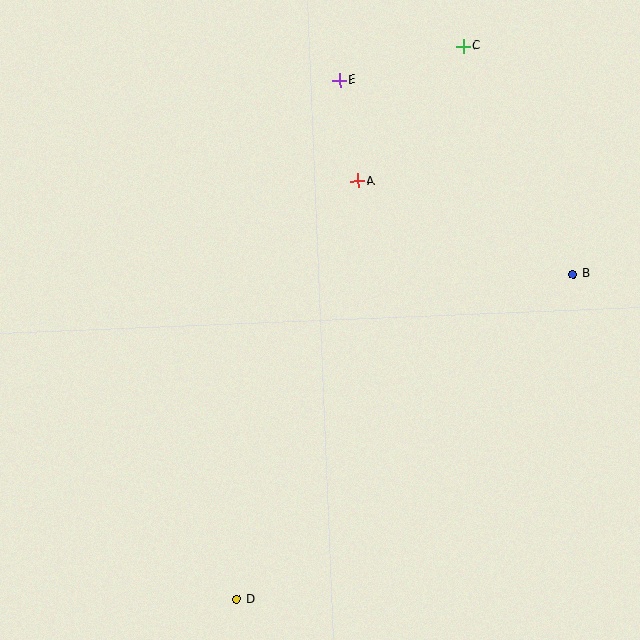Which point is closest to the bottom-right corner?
Point B is closest to the bottom-right corner.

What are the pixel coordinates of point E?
Point E is at (340, 80).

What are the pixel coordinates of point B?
Point B is at (573, 274).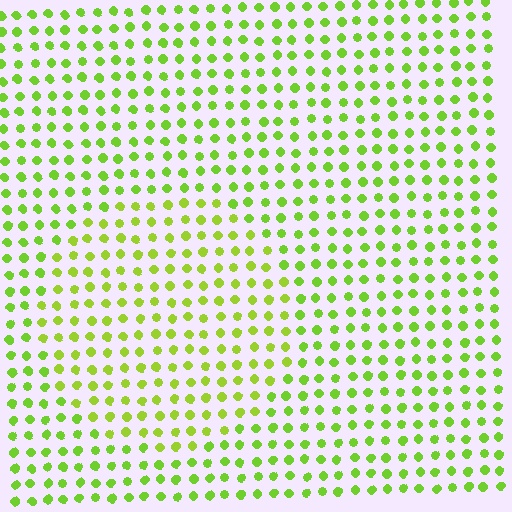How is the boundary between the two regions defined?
The boundary is defined purely by a slight shift in hue (about 15 degrees). Spacing, size, and orientation are identical on both sides.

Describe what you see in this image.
The image is filled with small lime elements in a uniform arrangement. A circle-shaped region is visible where the elements are tinted to a slightly different hue, forming a subtle color boundary.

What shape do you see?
I see a circle.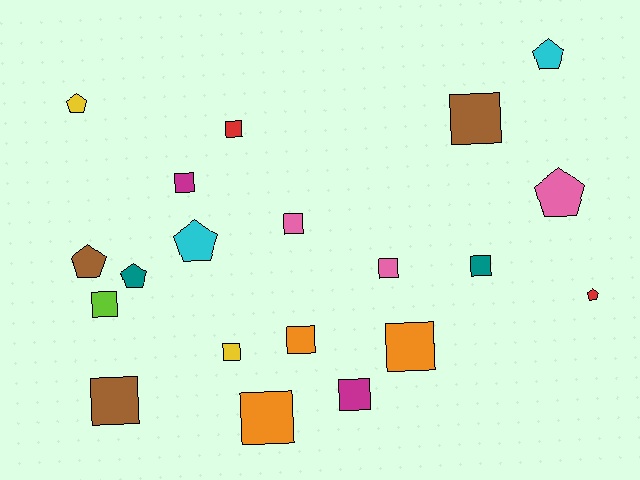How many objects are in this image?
There are 20 objects.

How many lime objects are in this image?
There is 1 lime object.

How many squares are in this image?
There are 13 squares.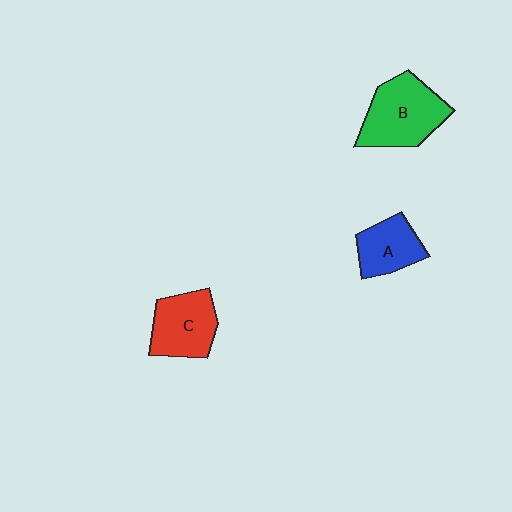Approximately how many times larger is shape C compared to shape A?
Approximately 1.2 times.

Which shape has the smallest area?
Shape A (blue).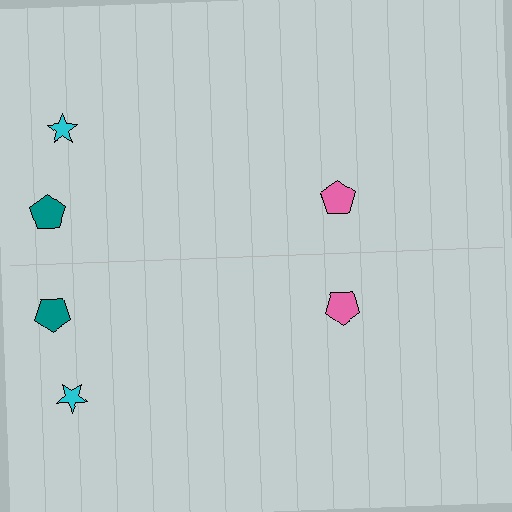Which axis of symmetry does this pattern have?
The pattern has a horizontal axis of symmetry running through the center of the image.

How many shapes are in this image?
There are 6 shapes in this image.